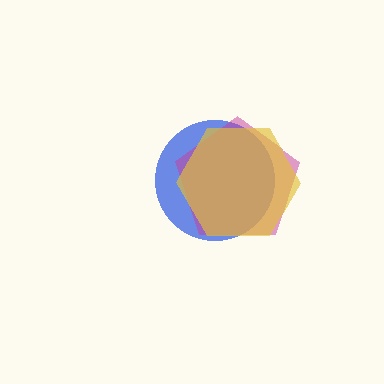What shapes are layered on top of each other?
The layered shapes are: a blue circle, a magenta pentagon, a yellow hexagon.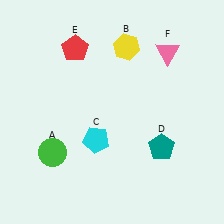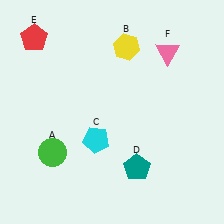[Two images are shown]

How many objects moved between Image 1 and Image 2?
2 objects moved between the two images.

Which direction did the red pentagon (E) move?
The red pentagon (E) moved left.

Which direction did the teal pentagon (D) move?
The teal pentagon (D) moved left.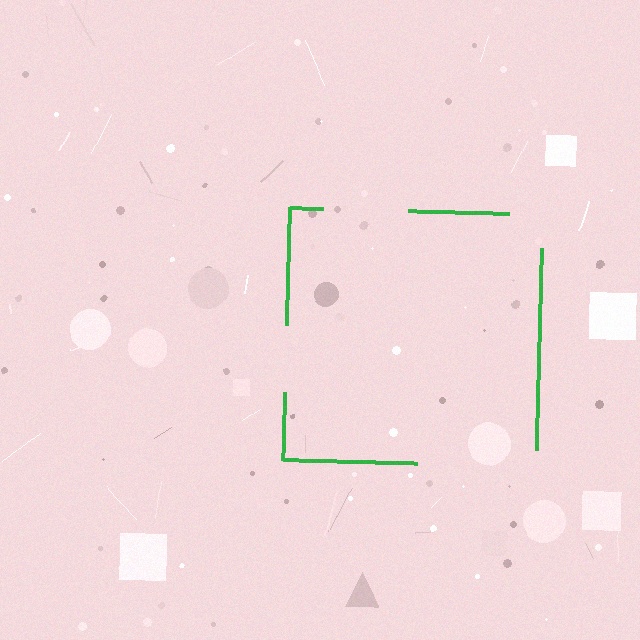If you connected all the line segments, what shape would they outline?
They would outline a square.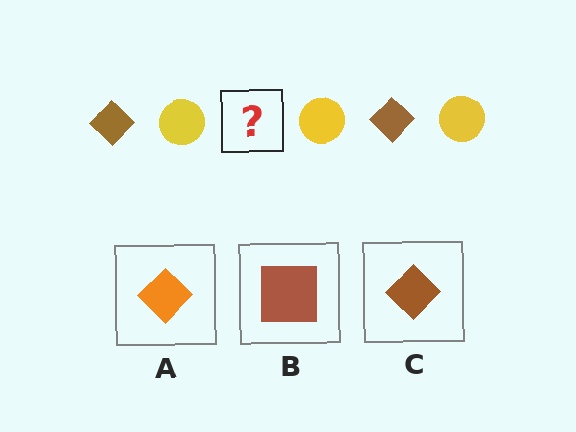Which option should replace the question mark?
Option C.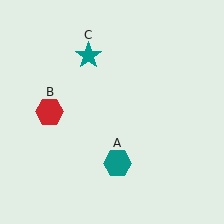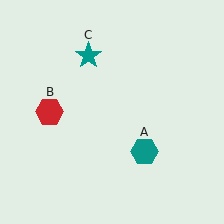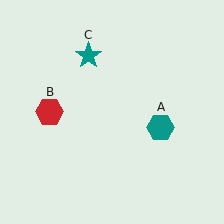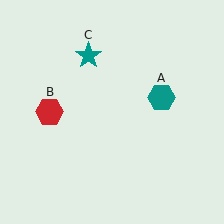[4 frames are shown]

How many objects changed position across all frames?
1 object changed position: teal hexagon (object A).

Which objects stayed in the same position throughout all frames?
Red hexagon (object B) and teal star (object C) remained stationary.